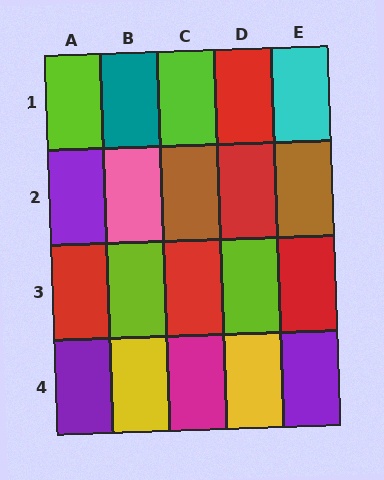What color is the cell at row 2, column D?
Red.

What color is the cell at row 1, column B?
Teal.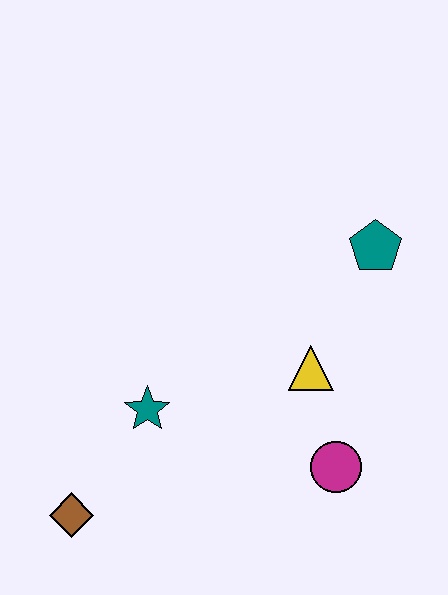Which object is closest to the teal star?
The brown diamond is closest to the teal star.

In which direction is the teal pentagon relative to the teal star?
The teal pentagon is to the right of the teal star.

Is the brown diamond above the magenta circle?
No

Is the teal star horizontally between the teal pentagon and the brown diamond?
Yes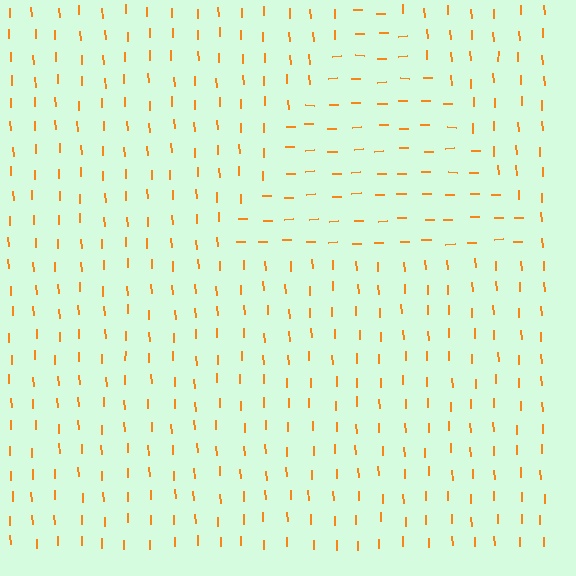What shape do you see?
I see a triangle.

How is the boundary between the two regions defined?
The boundary is defined purely by a change in line orientation (approximately 89 degrees difference). All lines are the same color and thickness.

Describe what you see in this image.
The image is filled with small orange line segments. A triangle region in the image has lines oriented differently from the surrounding lines, creating a visible texture boundary.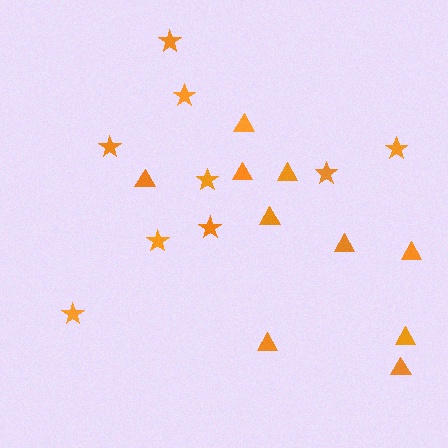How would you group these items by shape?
There are 2 groups: one group of stars (9) and one group of triangles (10).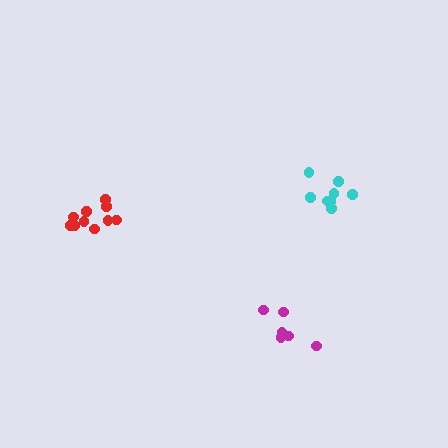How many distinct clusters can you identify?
There are 3 distinct clusters.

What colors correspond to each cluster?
The clusters are colored: red, magenta, cyan.